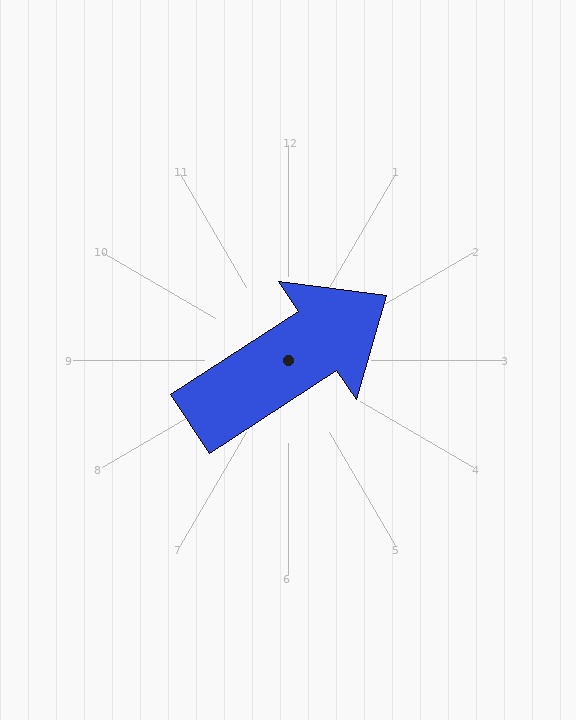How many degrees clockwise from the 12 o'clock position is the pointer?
Approximately 57 degrees.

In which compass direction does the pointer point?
Northeast.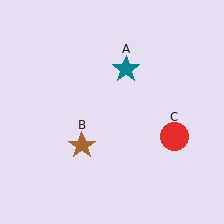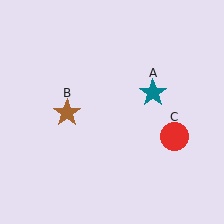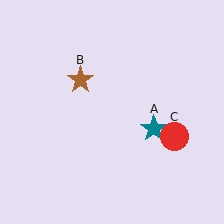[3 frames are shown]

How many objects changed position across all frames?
2 objects changed position: teal star (object A), brown star (object B).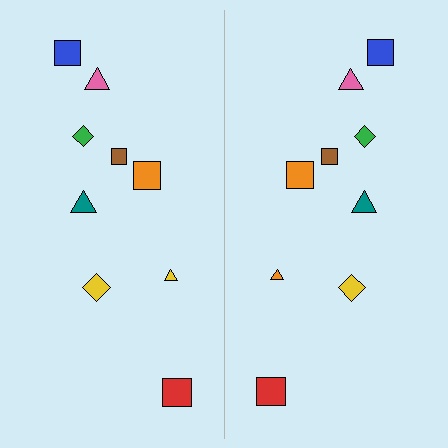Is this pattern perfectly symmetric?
No, the pattern is not perfectly symmetric. The orange triangle on the right side breaks the symmetry — its mirror counterpart is yellow.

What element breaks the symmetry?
The orange triangle on the right side breaks the symmetry — its mirror counterpart is yellow.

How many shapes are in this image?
There are 18 shapes in this image.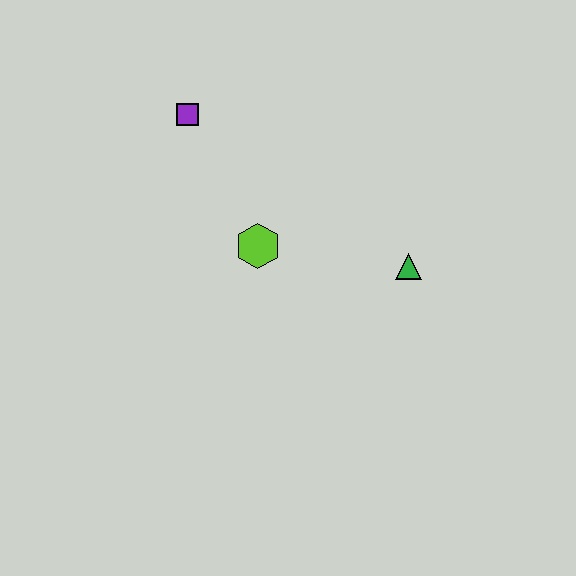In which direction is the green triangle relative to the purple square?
The green triangle is to the right of the purple square.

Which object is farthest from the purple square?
The green triangle is farthest from the purple square.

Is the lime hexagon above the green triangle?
Yes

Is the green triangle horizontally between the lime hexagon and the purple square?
No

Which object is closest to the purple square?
The lime hexagon is closest to the purple square.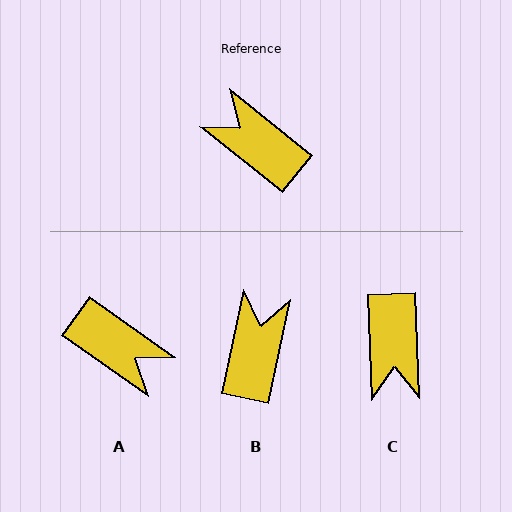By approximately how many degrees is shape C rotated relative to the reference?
Approximately 131 degrees counter-clockwise.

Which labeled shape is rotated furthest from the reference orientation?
A, about 177 degrees away.